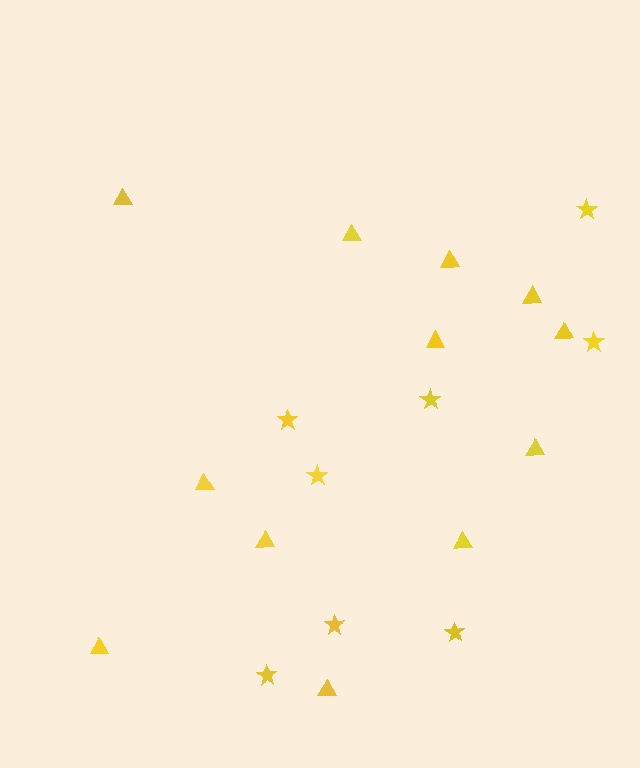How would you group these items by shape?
There are 2 groups: one group of triangles (12) and one group of stars (8).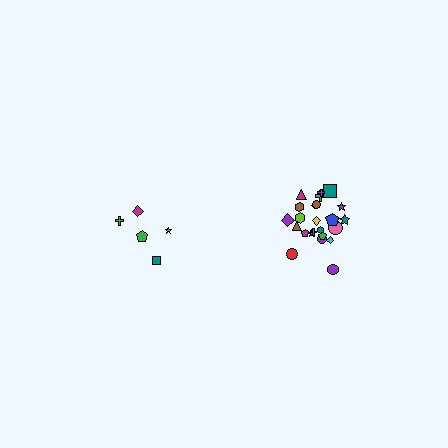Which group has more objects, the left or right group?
The right group.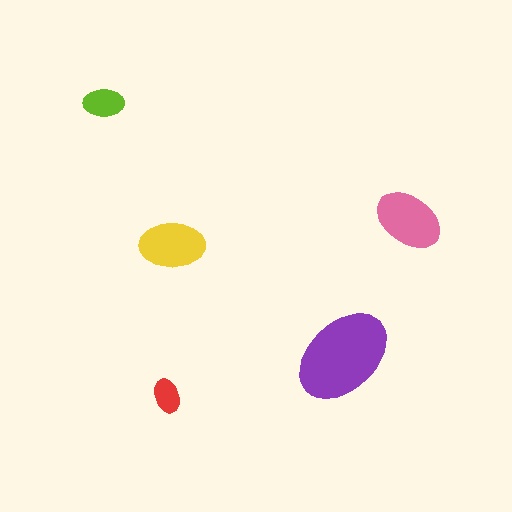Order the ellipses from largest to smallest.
the purple one, the pink one, the yellow one, the lime one, the red one.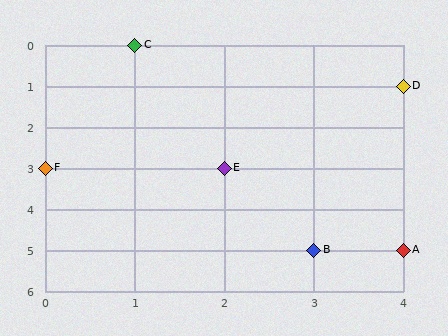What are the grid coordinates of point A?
Point A is at grid coordinates (4, 5).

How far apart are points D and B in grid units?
Points D and B are 1 column and 4 rows apart (about 4.1 grid units diagonally).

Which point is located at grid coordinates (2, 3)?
Point E is at (2, 3).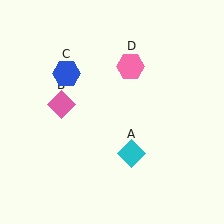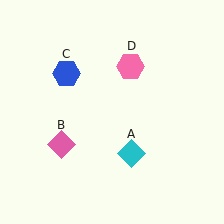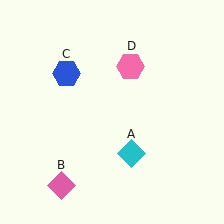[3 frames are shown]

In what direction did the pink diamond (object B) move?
The pink diamond (object B) moved down.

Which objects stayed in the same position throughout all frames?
Cyan diamond (object A) and blue hexagon (object C) and pink hexagon (object D) remained stationary.